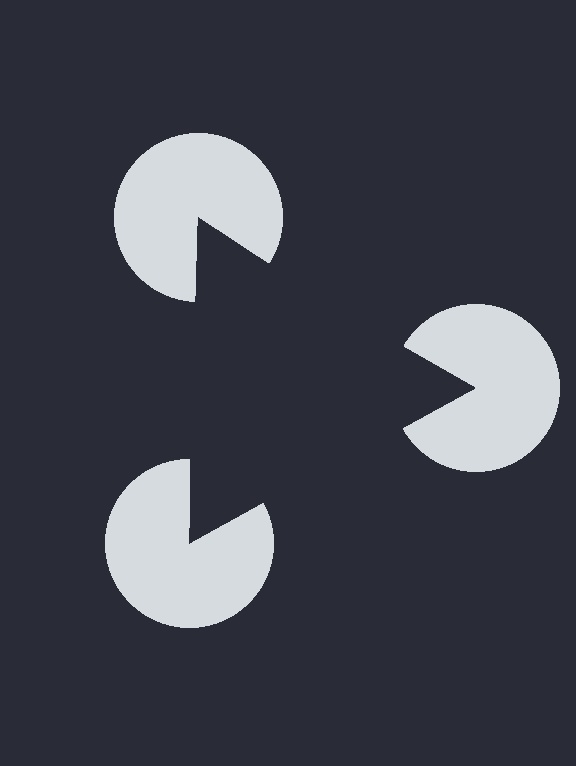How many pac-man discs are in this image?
There are 3 — one at each vertex of the illusory triangle.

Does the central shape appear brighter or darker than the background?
It typically appears slightly darker than the background, even though no actual brightness change is drawn.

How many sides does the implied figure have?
3 sides.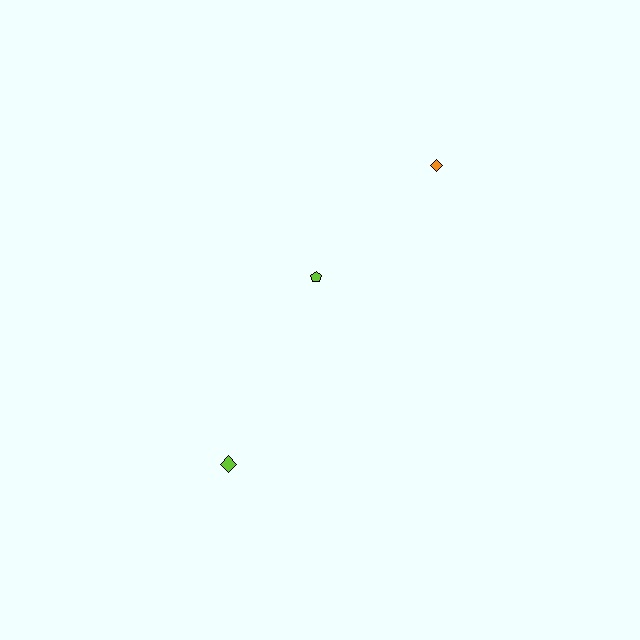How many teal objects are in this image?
There are no teal objects.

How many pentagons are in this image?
There is 1 pentagon.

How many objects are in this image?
There are 3 objects.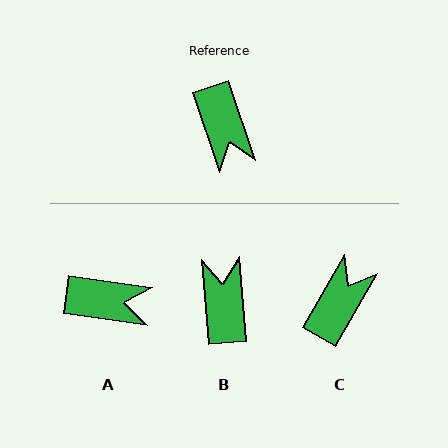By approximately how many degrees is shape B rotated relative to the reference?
Approximately 165 degrees counter-clockwise.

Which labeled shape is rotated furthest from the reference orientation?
B, about 165 degrees away.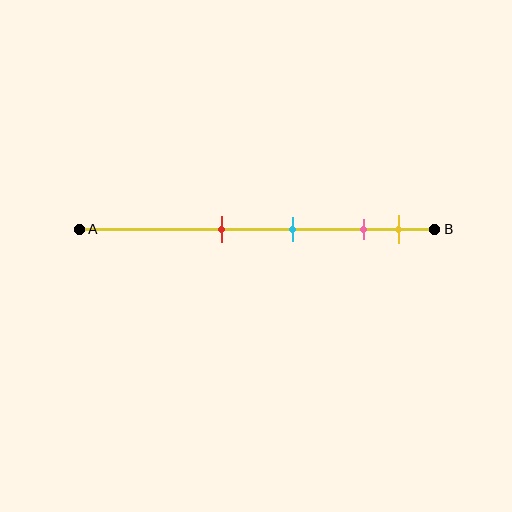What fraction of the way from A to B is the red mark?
The red mark is approximately 40% (0.4) of the way from A to B.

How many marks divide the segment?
There are 4 marks dividing the segment.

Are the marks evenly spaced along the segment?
No, the marks are not evenly spaced.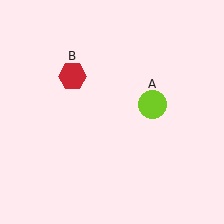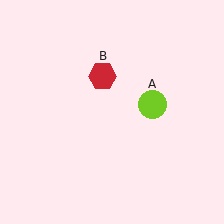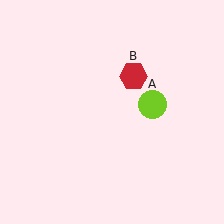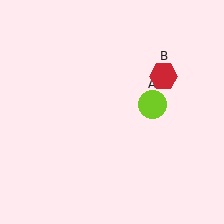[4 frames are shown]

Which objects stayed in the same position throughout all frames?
Lime circle (object A) remained stationary.